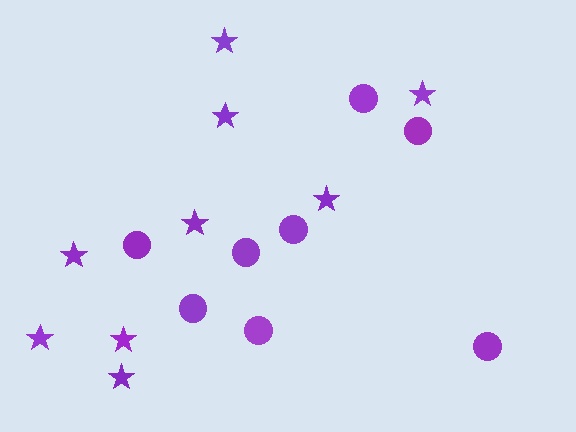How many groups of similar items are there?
There are 2 groups: one group of stars (9) and one group of circles (8).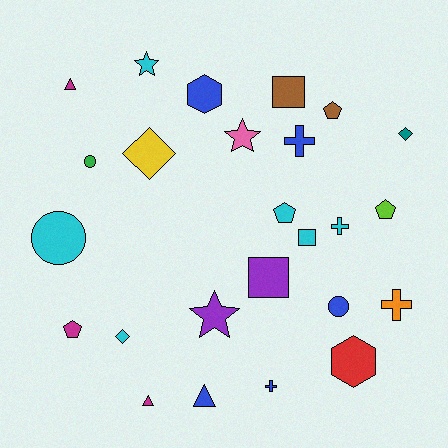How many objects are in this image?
There are 25 objects.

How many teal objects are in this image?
There is 1 teal object.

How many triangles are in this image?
There are 3 triangles.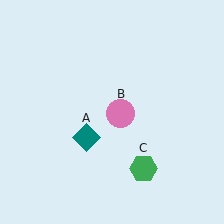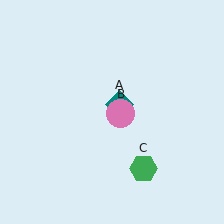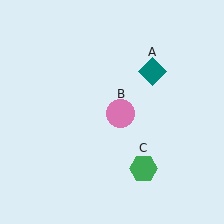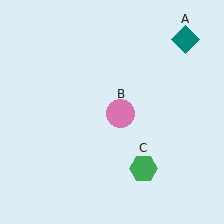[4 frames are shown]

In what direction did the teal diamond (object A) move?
The teal diamond (object A) moved up and to the right.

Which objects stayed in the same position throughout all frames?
Pink circle (object B) and green hexagon (object C) remained stationary.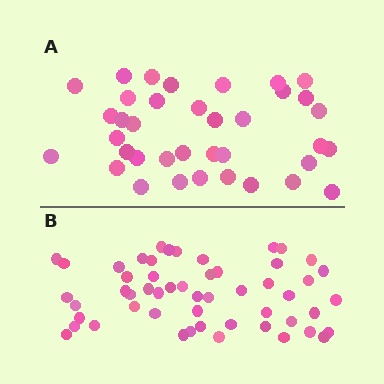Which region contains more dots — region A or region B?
Region B (the bottom region) has more dots.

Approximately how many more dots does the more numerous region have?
Region B has approximately 15 more dots than region A.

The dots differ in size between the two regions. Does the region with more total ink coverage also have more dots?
No. Region A has more total ink coverage because its dots are larger, but region B actually contains more individual dots. Total area can be misleading — the number of items is what matters here.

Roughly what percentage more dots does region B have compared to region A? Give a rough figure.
About 45% more.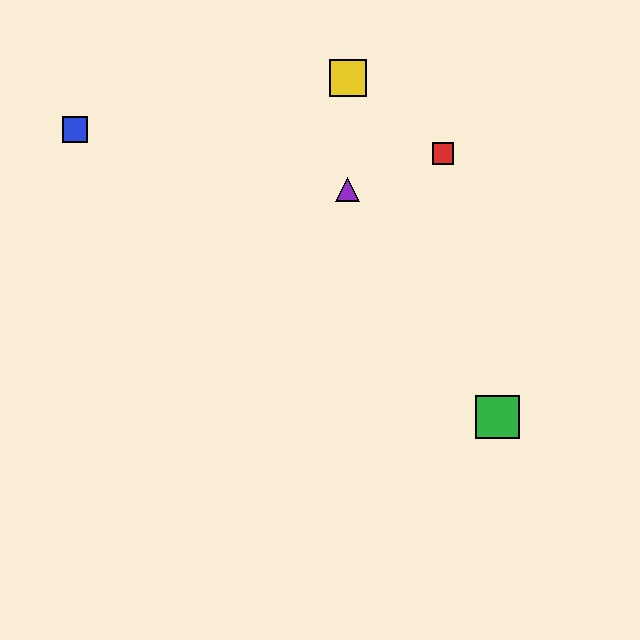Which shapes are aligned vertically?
The yellow square, the purple triangle are aligned vertically.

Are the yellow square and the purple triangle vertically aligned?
Yes, both are at x≈348.